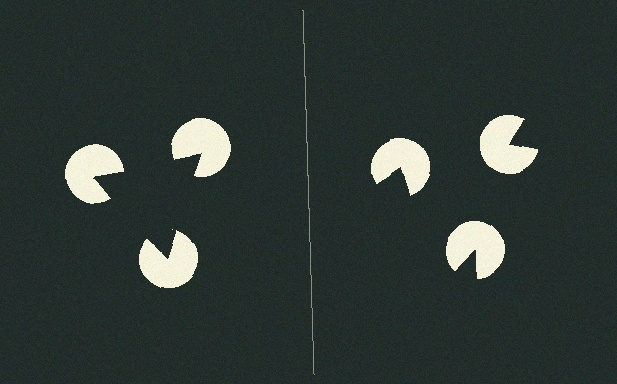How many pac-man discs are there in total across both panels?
6 — 3 on each side.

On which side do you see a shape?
An illusory triangle appears on the left side. On the right side the wedge cuts are rotated, so no coherent shape forms.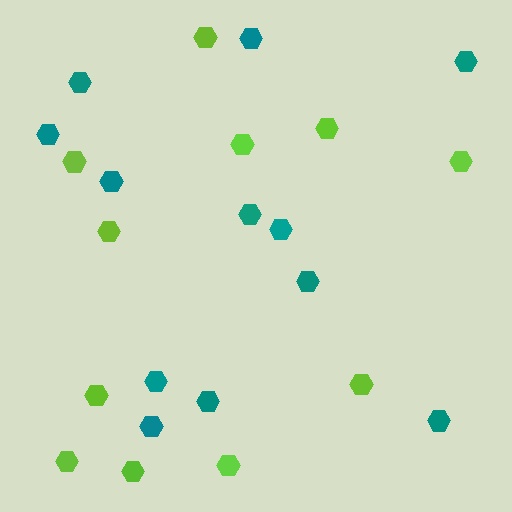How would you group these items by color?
There are 2 groups: one group of teal hexagons (12) and one group of lime hexagons (11).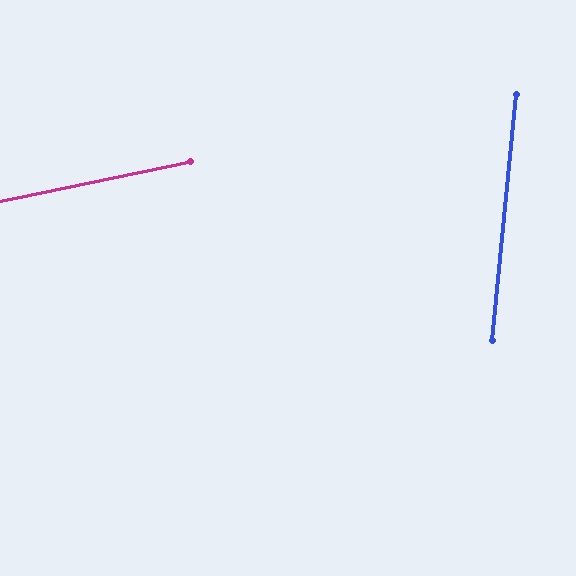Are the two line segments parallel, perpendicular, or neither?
Neither parallel nor perpendicular — they differ by about 73°.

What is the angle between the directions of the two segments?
Approximately 73 degrees.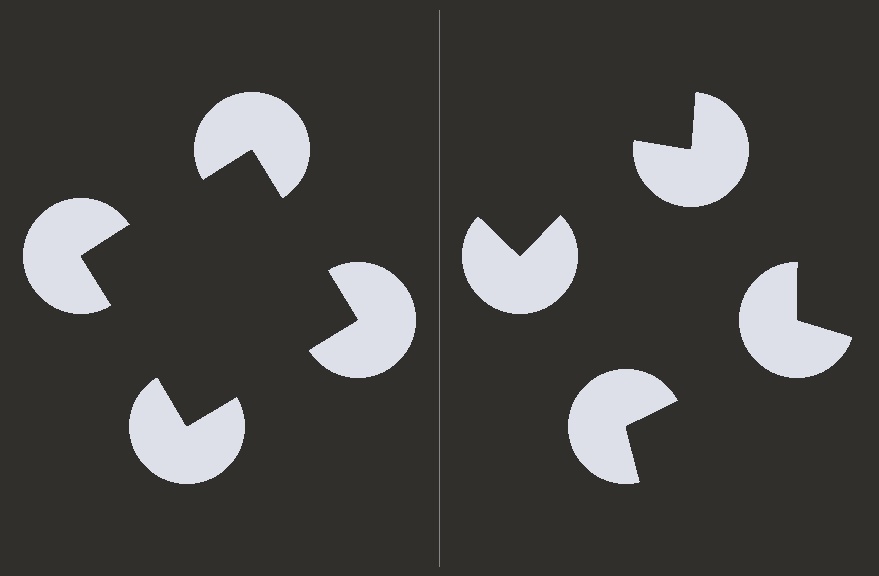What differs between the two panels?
The pac-man discs are positioned identically on both sides; only the wedge orientations differ. On the left they align to a square; on the right they are misaligned.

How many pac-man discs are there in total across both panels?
8 — 4 on each side.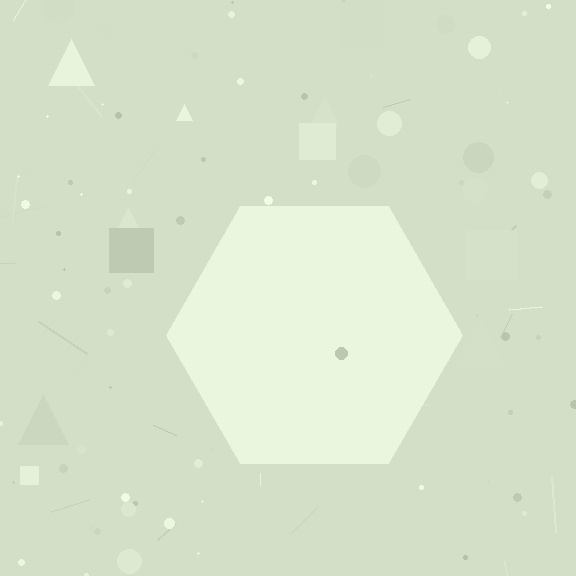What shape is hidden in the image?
A hexagon is hidden in the image.